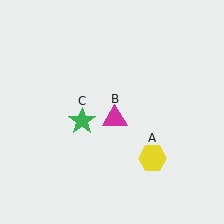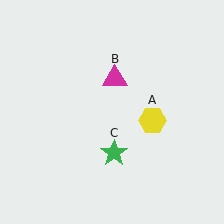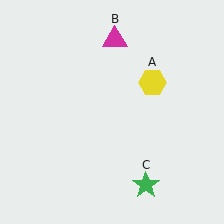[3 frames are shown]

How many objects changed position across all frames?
3 objects changed position: yellow hexagon (object A), magenta triangle (object B), green star (object C).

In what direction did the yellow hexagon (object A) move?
The yellow hexagon (object A) moved up.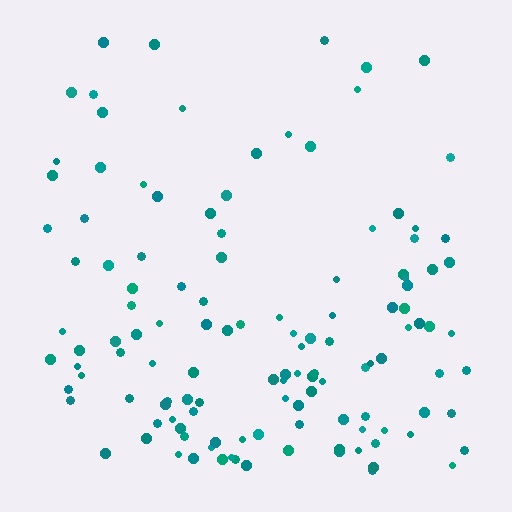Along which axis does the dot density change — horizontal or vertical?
Vertical.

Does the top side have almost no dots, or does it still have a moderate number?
Still a moderate number, just noticeably fewer than the bottom.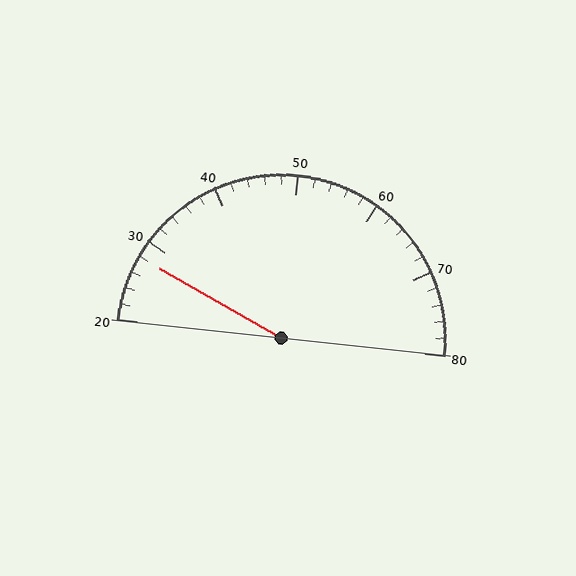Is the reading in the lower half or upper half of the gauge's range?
The reading is in the lower half of the range (20 to 80).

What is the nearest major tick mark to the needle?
The nearest major tick mark is 30.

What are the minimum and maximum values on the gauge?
The gauge ranges from 20 to 80.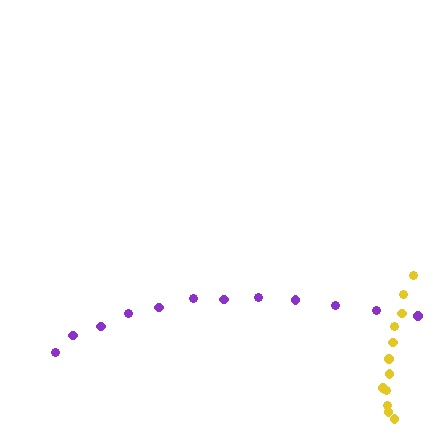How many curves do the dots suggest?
There are 2 distinct paths.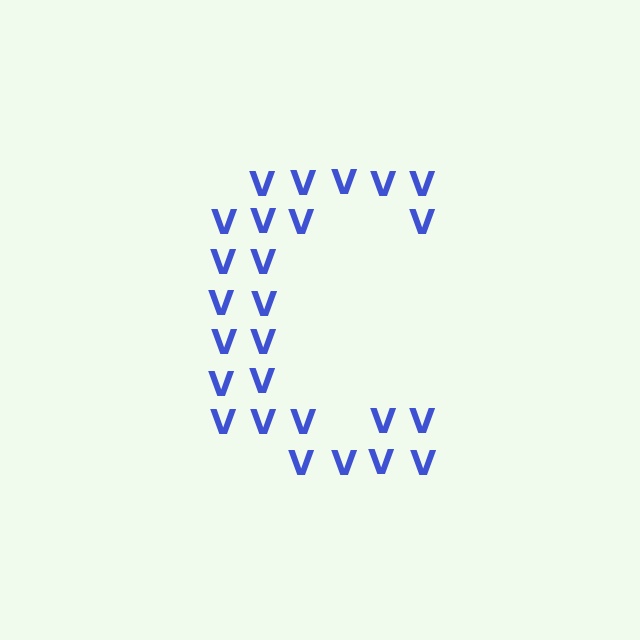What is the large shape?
The large shape is the letter C.